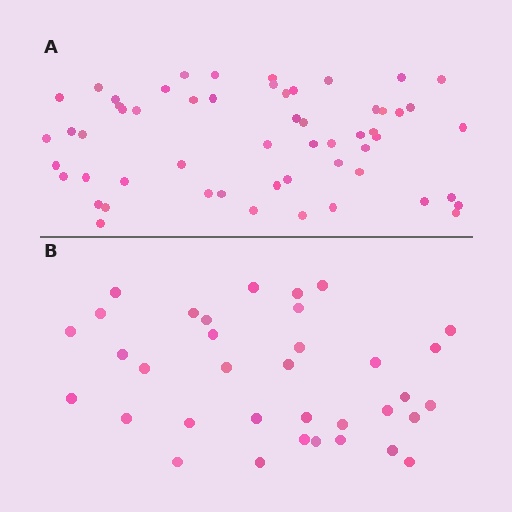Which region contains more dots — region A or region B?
Region A (the top region) has more dots.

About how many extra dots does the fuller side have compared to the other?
Region A has approximately 20 more dots than region B.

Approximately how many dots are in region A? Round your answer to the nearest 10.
About 60 dots. (The exact count is 56, which rounds to 60.)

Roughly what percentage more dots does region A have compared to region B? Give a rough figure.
About 60% more.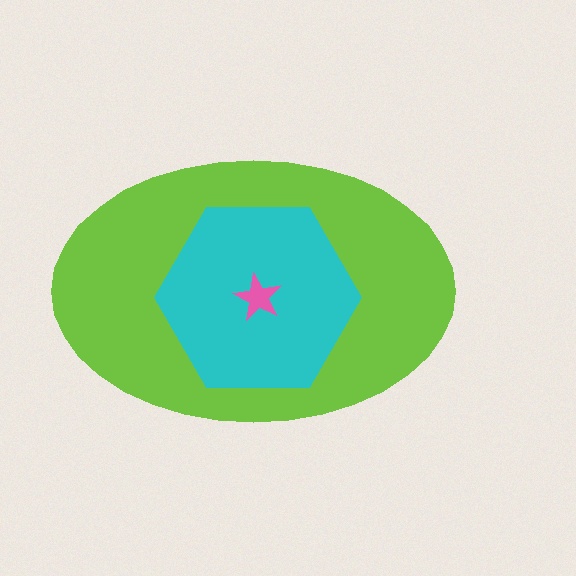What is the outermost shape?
The lime ellipse.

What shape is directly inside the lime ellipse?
The cyan hexagon.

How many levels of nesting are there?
3.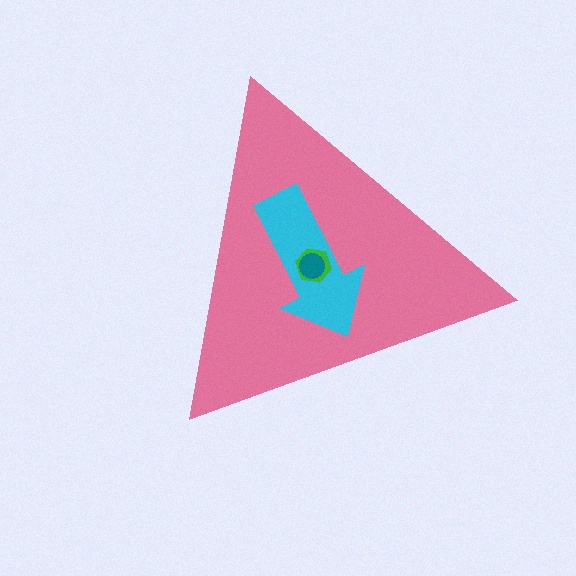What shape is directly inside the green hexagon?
The teal circle.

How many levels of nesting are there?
4.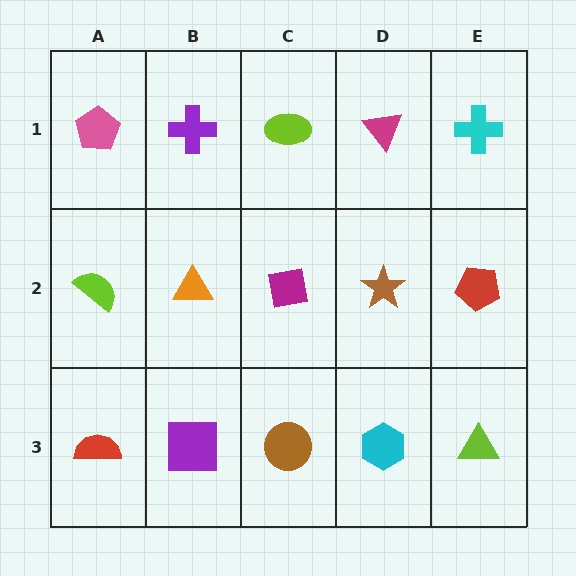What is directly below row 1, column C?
A magenta square.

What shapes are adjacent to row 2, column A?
A pink pentagon (row 1, column A), a red semicircle (row 3, column A), an orange triangle (row 2, column B).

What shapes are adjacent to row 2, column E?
A cyan cross (row 1, column E), a lime triangle (row 3, column E), a brown star (row 2, column D).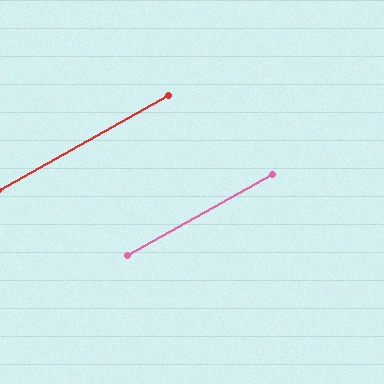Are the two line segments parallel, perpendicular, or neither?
Parallel — their directions differ by only 0.1°.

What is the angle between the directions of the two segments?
Approximately 0 degrees.